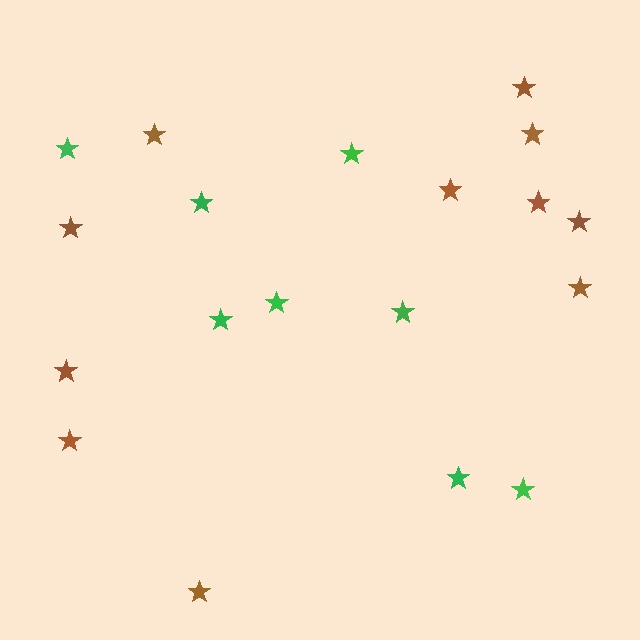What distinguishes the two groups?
There are 2 groups: one group of green stars (8) and one group of brown stars (11).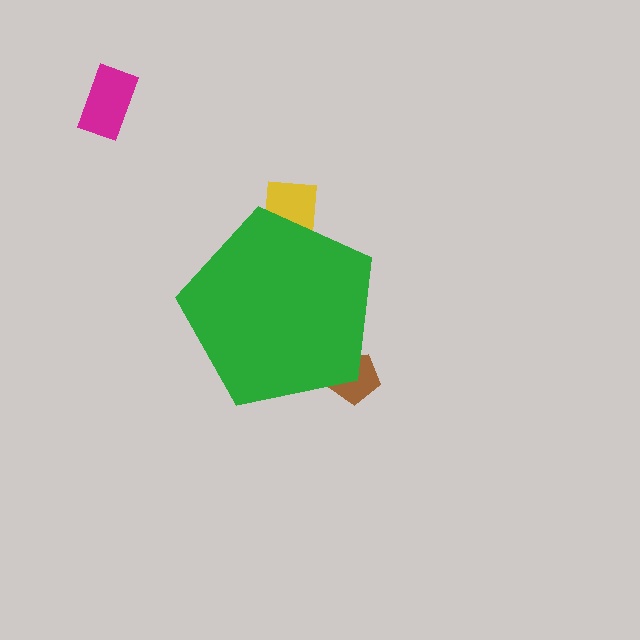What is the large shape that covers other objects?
A green pentagon.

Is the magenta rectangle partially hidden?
No, the magenta rectangle is fully visible.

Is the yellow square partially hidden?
Yes, the yellow square is partially hidden behind the green pentagon.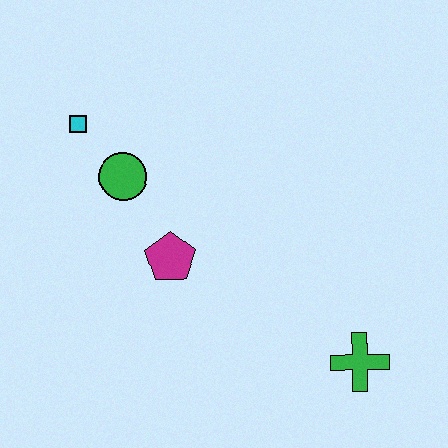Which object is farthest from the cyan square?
The green cross is farthest from the cyan square.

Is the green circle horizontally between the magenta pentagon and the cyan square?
Yes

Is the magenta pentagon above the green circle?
No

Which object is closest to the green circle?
The cyan square is closest to the green circle.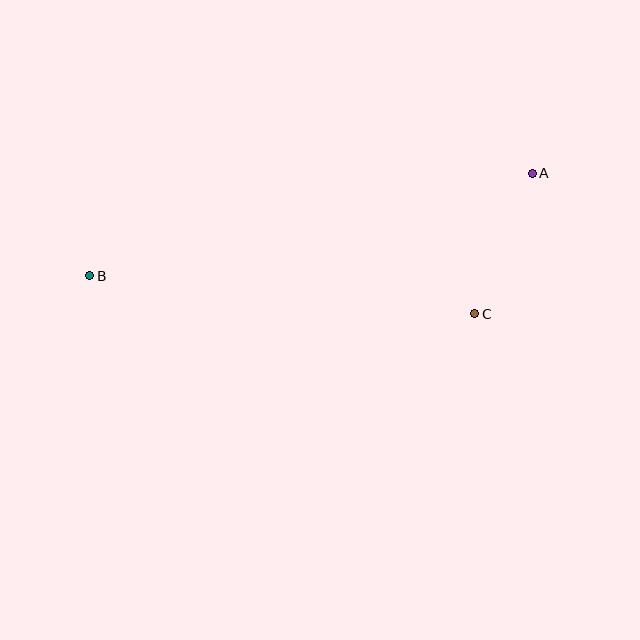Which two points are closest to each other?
Points A and C are closest to each other.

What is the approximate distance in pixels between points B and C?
The distance between B and C is approximately 387 pixels.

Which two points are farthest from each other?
Points A and B are farthest from each other.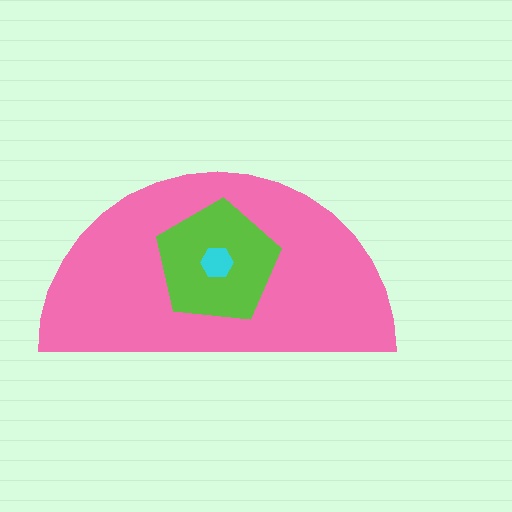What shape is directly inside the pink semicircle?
The lime pentagon.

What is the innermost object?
The cyan hexagon.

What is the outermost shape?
The pink semicircle.